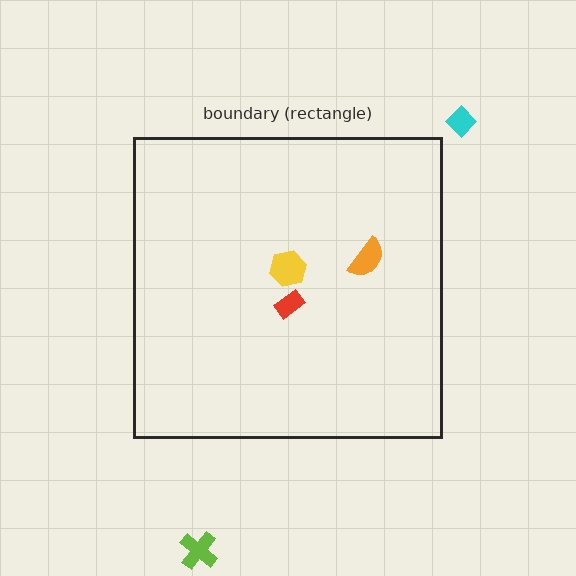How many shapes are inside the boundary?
3 inside, 2 outside.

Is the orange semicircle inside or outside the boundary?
Inside.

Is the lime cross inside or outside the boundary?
Outside.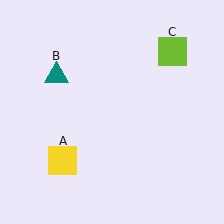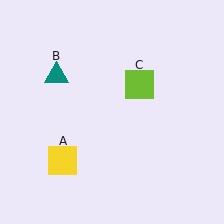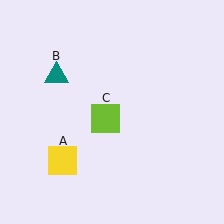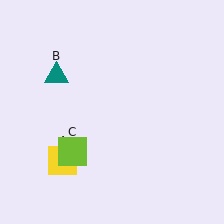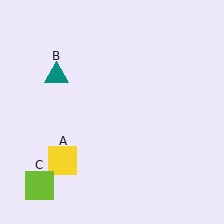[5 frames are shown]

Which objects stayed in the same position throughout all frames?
Yellow square (object A) and teal triangle (object B) remained stationary.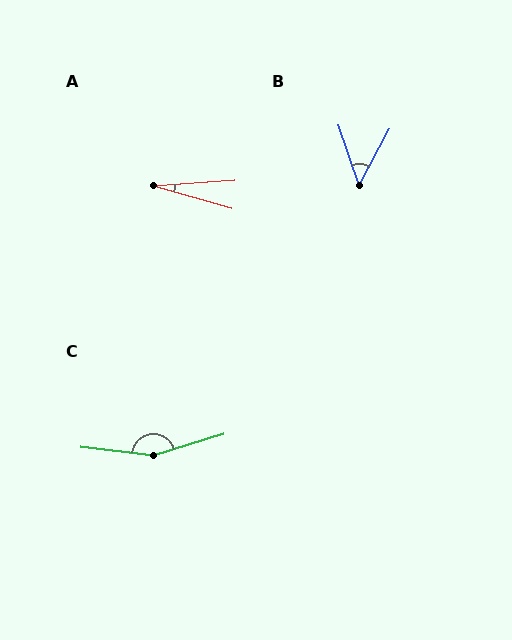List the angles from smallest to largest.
A (20°), B (47°), C (157°).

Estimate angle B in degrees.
Approximately 47 degrees.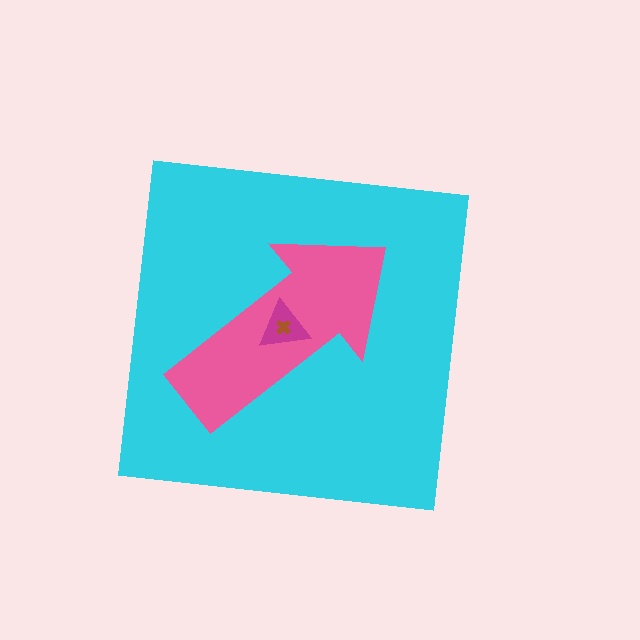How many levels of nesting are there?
4.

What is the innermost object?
The brown cross.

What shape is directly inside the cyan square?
The pink arrow.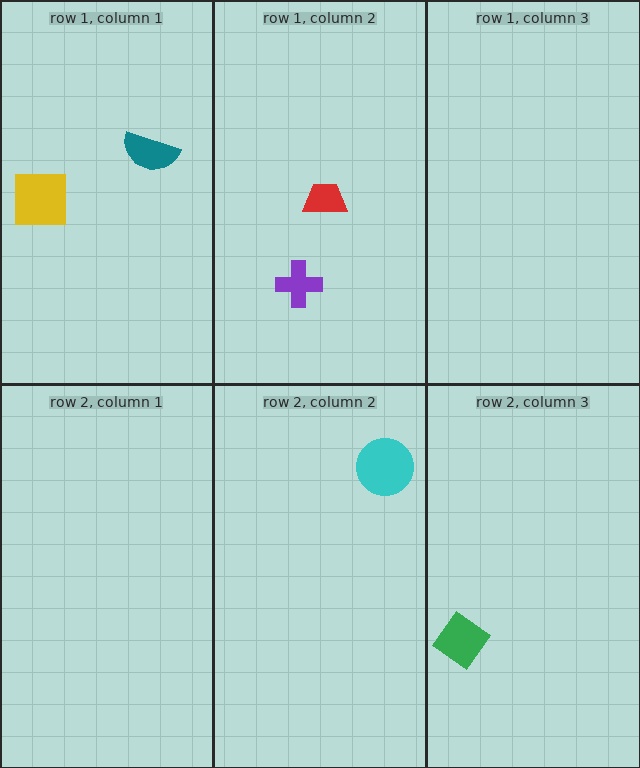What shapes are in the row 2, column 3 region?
The green diamond.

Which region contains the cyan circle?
The row 2, column 2 region.